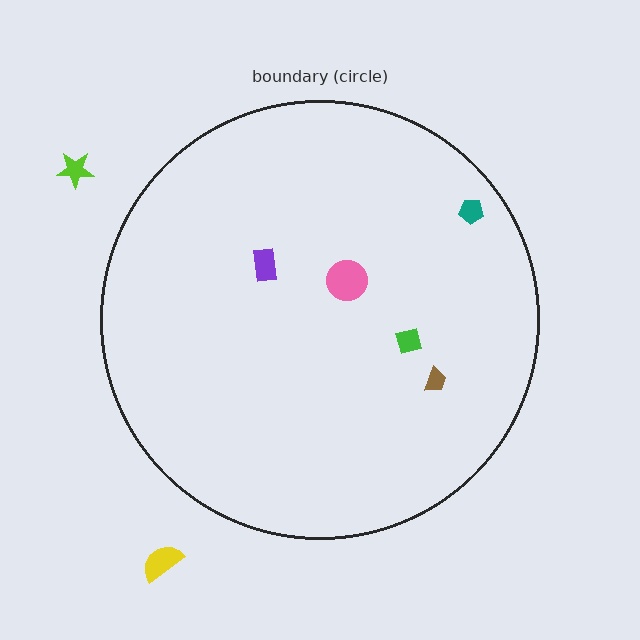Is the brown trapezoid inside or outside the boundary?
Inside.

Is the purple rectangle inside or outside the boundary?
Inside.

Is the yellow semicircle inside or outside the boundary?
Outside.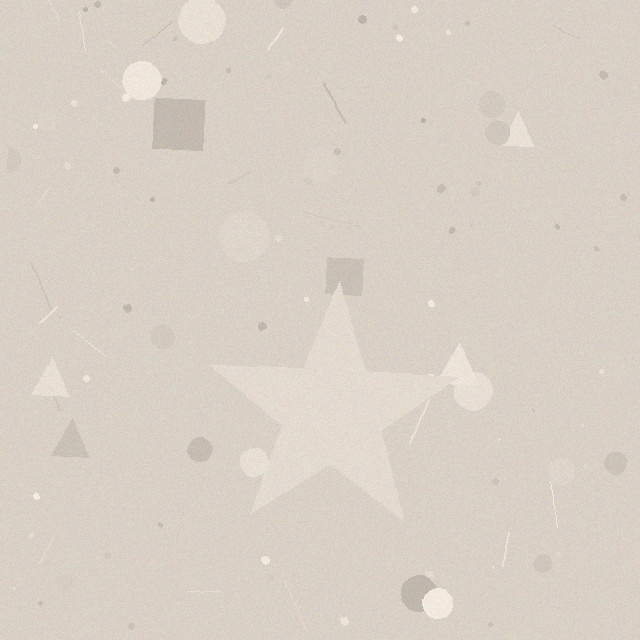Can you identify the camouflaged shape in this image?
The camouflaged shape is a star.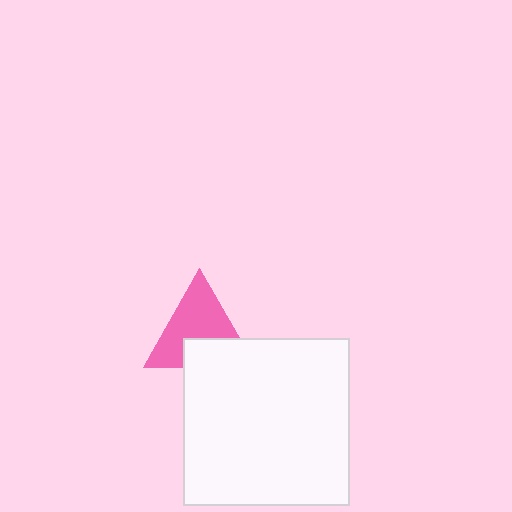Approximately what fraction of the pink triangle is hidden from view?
Roughly 34% of the pink triangle is hidden behind the white square.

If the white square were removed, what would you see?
You would see the complete pink triangle.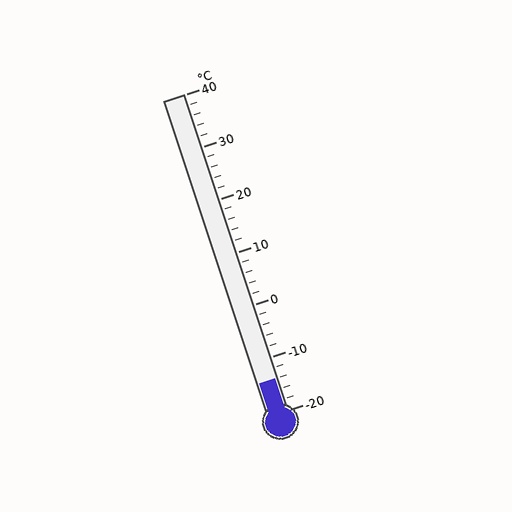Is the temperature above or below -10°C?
The temperature is below -10°C.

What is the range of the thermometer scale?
The thermometer scale ranges from -20°C to 40°C.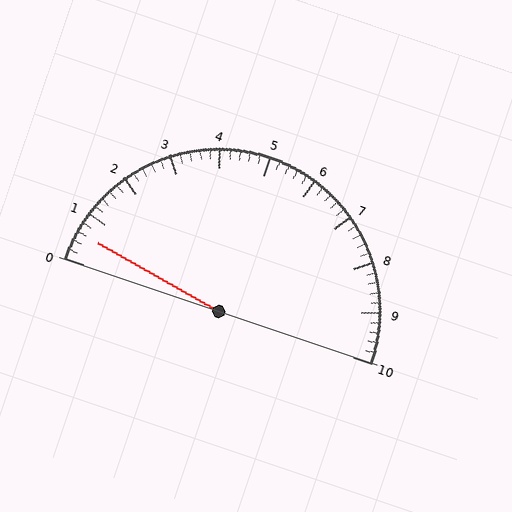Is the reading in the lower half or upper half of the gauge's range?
The reading is in the lower half of the range (0 to 10).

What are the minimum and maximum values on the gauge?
The gauge ranges from 0 to 10.